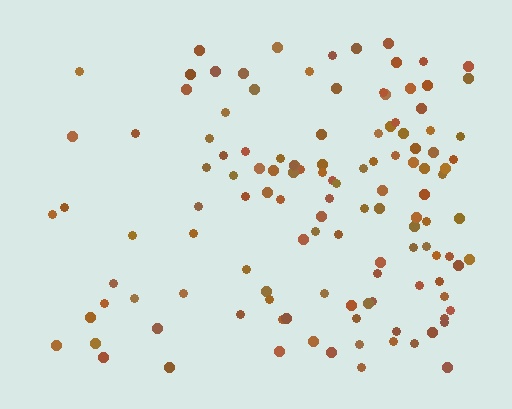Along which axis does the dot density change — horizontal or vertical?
Horizontal.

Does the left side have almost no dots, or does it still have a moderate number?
Still a moderate number, just noticeably fewer than the right.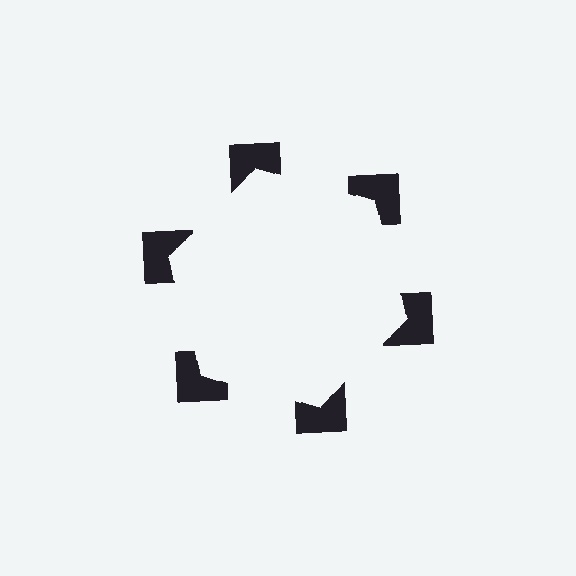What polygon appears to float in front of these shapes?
An illusory hexagon — its edges are inferred from the aligned wedge cuts in the notched squares, not physically drawn.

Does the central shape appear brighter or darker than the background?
It typically appears slightly brighter than the background, even though no actual brightness change is drawn.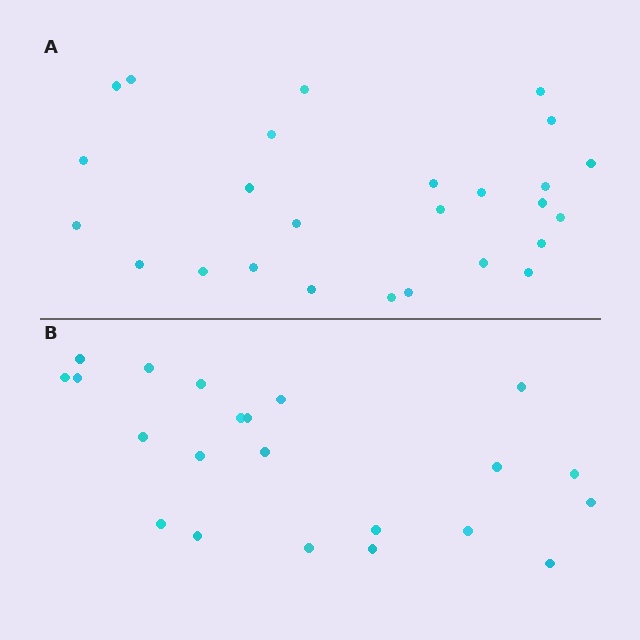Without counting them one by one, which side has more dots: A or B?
Region A (the top region) has more dots.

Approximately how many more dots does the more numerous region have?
Region A has about 4 more dots than region B.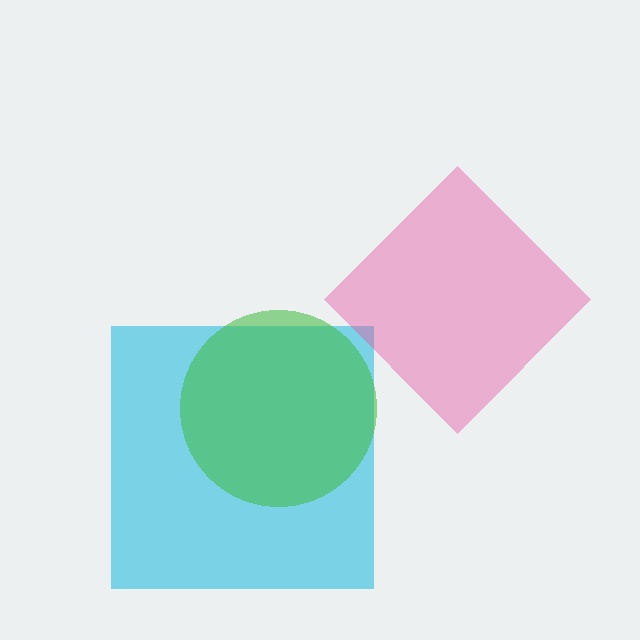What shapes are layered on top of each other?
The layered shapes are: a cyan square, a green circle, a pink diamond.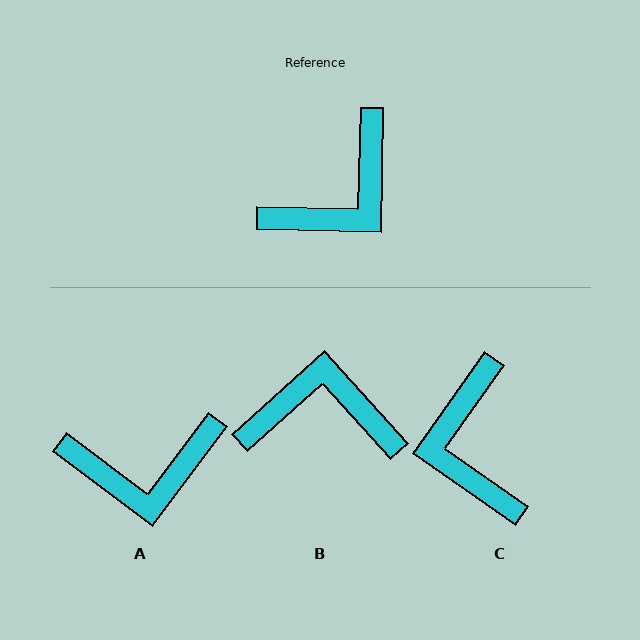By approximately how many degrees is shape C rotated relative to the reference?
Approximately 124 degrees clockwise.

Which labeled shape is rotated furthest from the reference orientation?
B, about 133 degrees away.